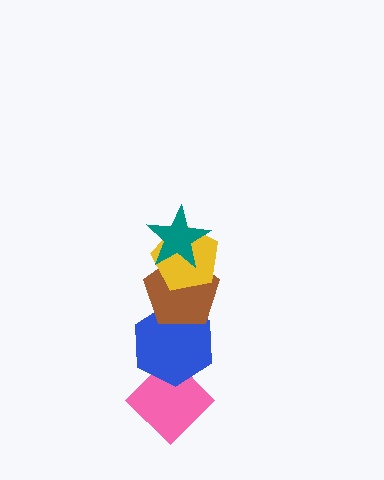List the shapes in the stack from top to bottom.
From top to bottom: the teal star, the yellow pentagon, the brown pentagon, the blue hexagon, the pink diamond.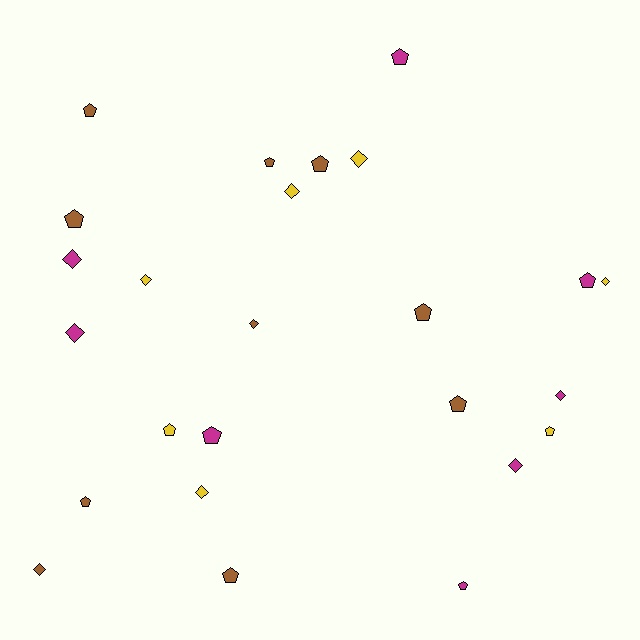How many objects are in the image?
There are 25 objects.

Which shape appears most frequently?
Pentagon, with 14 objects.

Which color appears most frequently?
Brown, with 10 objects.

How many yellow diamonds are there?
There are 5 yellow diamonds.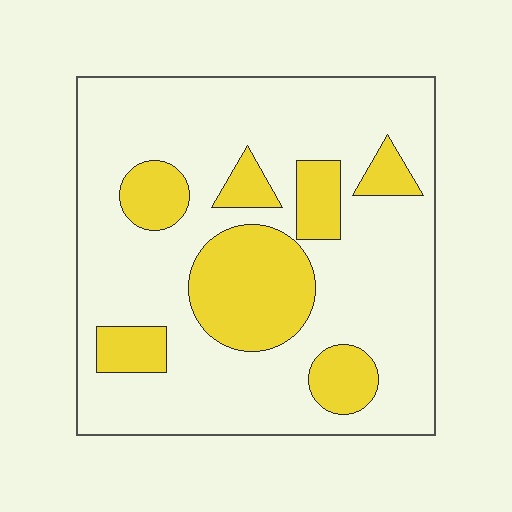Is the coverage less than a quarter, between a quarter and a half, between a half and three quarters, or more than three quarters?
Less than a quarter.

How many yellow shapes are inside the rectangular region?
7.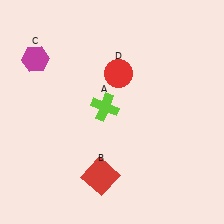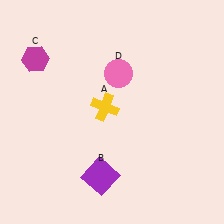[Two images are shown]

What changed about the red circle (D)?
In Image 1, D is red. In Image 2, it changed to pink.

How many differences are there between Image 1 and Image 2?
There are 3 differences between the two images.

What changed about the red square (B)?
In Image 1, B is red. In Image 2, it changed to purple.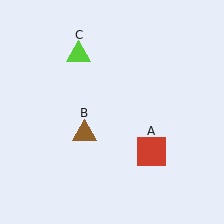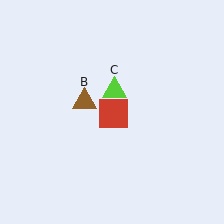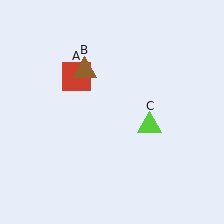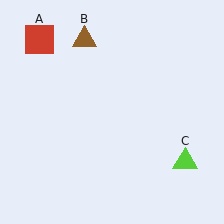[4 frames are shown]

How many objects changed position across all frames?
3 objects changed position: red square (object A), brown triangle (object B), lime triangle (object C).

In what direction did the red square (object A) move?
The red square (object A) moved up and to the left.